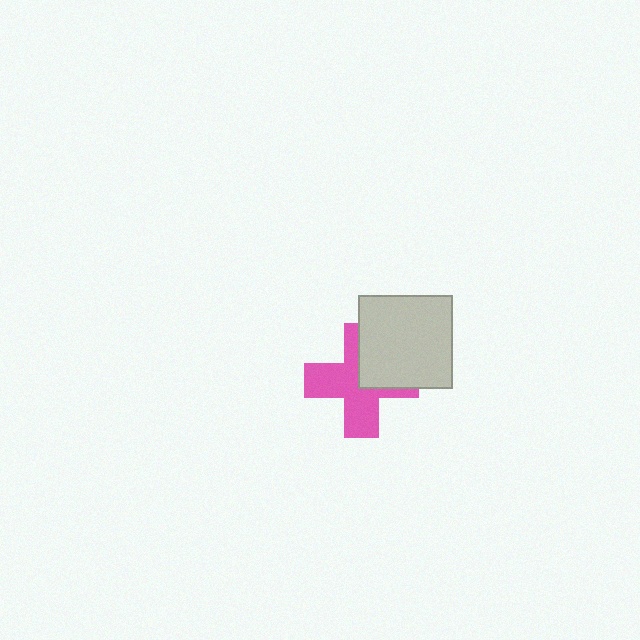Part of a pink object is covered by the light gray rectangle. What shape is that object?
It is a cross.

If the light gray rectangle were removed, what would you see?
You would see the complete pink cross.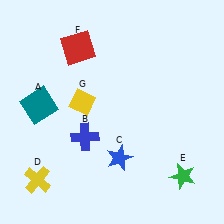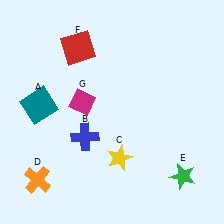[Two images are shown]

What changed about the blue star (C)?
In Image 1, C is blue. In Image 2, it changed to yellow.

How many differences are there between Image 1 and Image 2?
There are 3 differences between the two images.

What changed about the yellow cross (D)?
In Image 1, D is yellow. In Image 2, it changed to orange.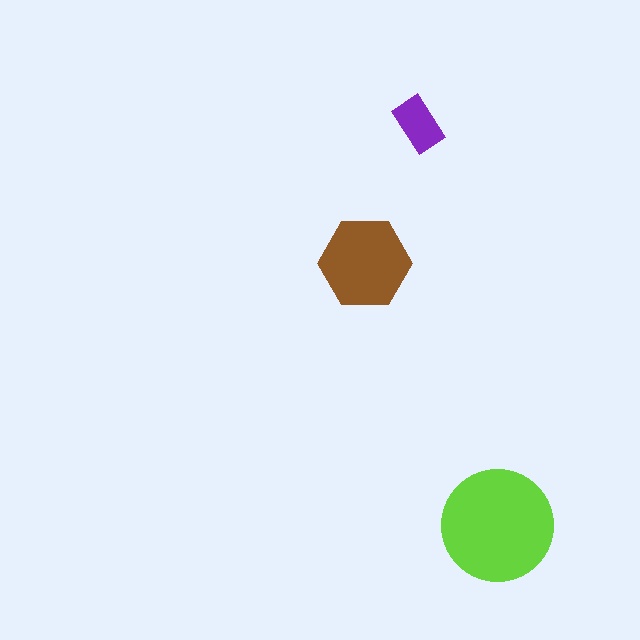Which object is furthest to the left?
The brown hexagon is leftmost.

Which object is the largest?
The lime circle.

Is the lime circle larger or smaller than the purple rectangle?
Larger.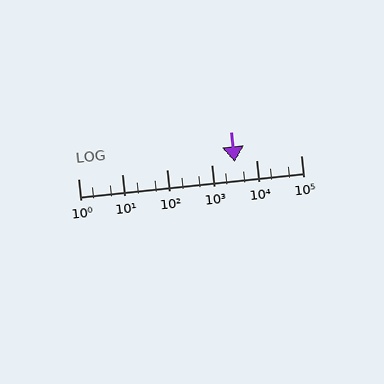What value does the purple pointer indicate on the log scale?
The pointer indicates approximately 3300.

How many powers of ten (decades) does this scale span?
The scale spans 5 decades, from 1 to 100000.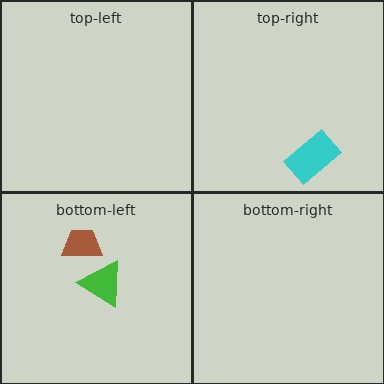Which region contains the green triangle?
The bottom-left region.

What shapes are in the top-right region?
The cyan rectangle.